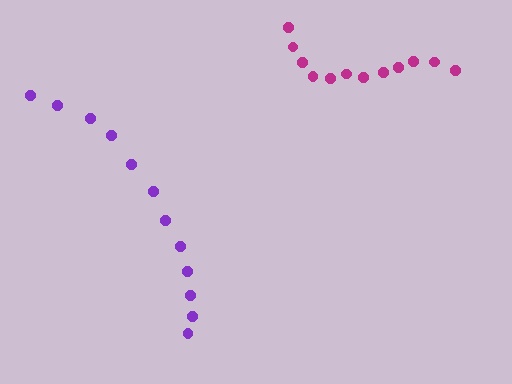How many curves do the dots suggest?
There are 2 distinct paths.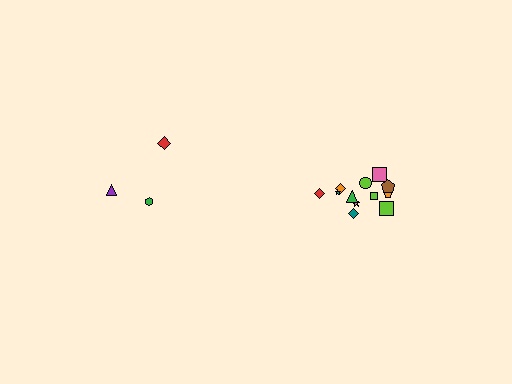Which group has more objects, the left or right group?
The right group.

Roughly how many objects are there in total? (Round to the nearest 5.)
Roughly 15 objects in total.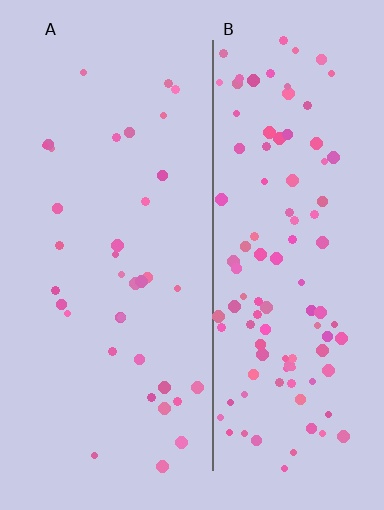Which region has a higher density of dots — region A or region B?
B (the right).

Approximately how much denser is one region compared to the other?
Approximately 3.0× — region B over region A.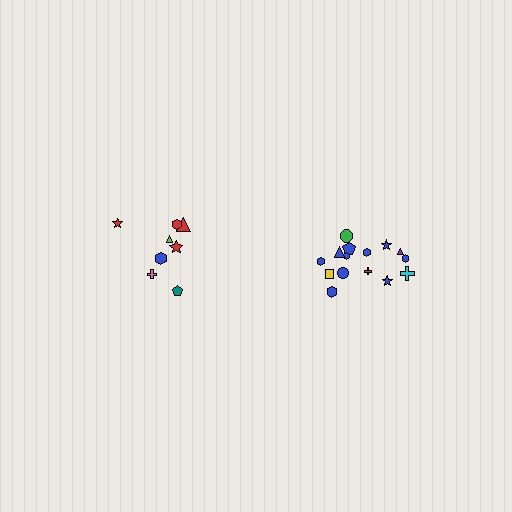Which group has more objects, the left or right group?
The right group.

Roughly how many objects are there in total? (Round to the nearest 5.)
Roughly 25 objects in total.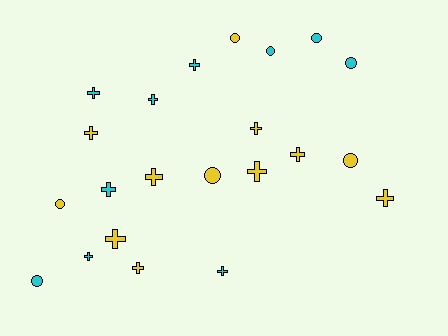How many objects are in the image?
There are 22 objects.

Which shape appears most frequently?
Cross, with 14 objects.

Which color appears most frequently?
Yellow, with 12 objects.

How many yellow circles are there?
There are 4 yellow circles.